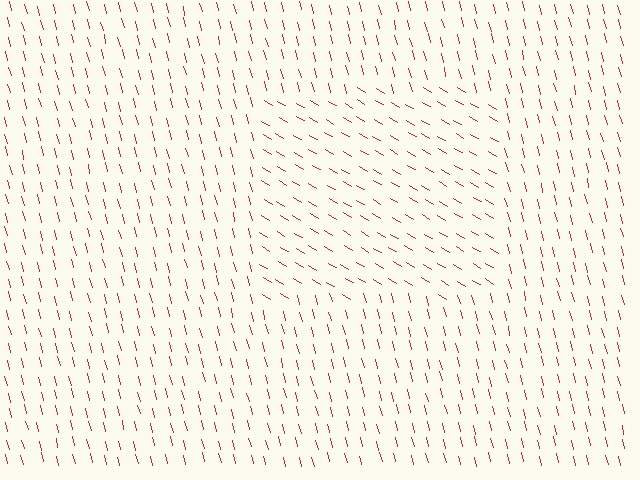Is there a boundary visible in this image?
Yes, there is a texture boundary formed by a change in line orientation.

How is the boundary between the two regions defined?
The boundary is defined purely by a change in line orientation (approximately 45 degrees difference). All lines are the same color and thickness.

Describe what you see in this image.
The image is filled with small red line segments. A rectangle region in the image has lines oriented differently from the surrounding lines, creating a visible texture boundary.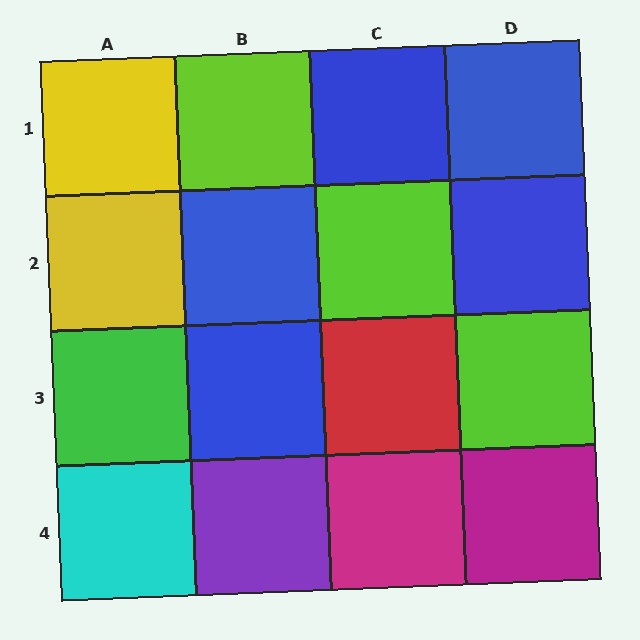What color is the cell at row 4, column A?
Cyan.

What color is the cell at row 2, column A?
Yellow.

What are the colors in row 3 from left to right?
Green, blue, red, lime.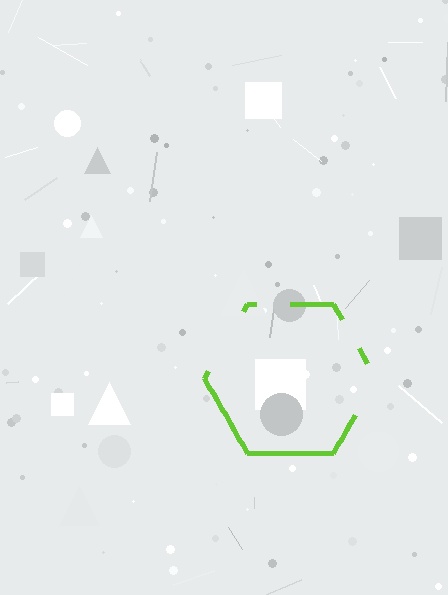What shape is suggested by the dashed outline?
The dashed outline suggests a hexagon.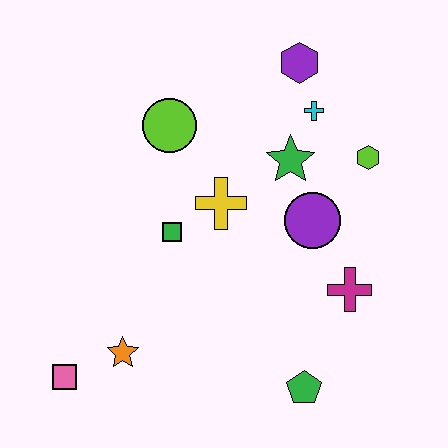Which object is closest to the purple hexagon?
The cyan cross is closest to the purple hexagon.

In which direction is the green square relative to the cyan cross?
The green square is to the left of the cyan cross.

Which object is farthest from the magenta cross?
The pink square is farthest from the magenta cross.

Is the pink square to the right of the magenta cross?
No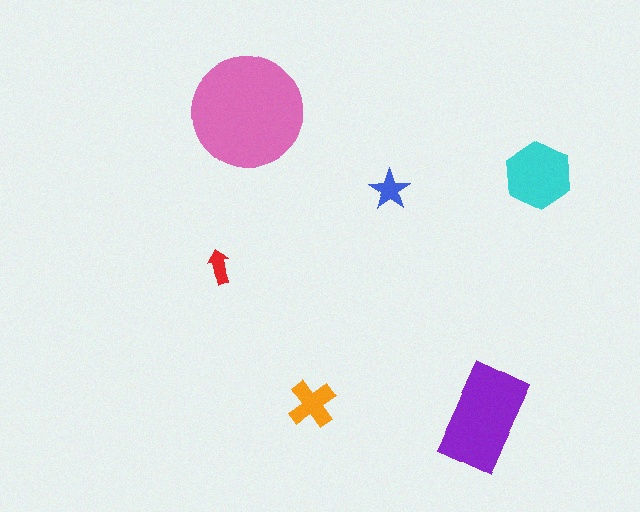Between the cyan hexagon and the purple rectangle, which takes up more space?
The purple rectangle.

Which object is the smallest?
The red arrow.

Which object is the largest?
The pink circle.